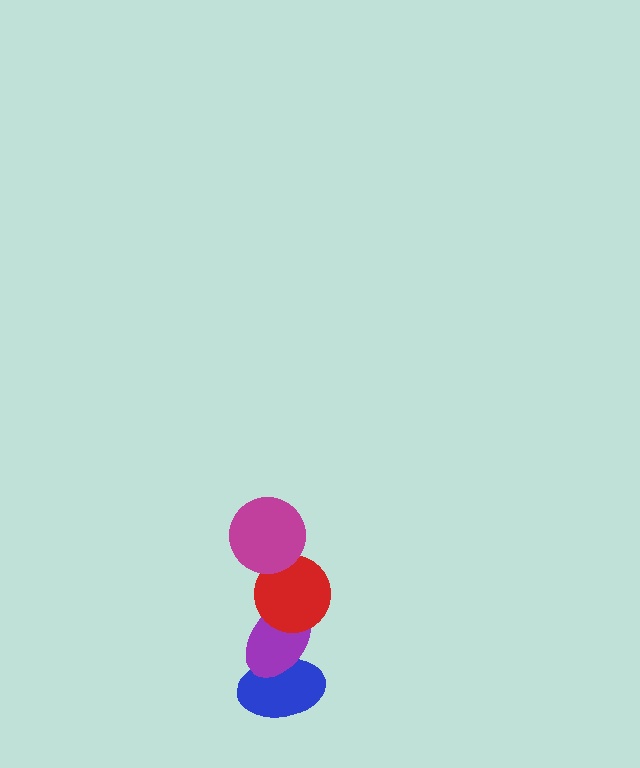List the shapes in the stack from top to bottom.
From top to bottom: the magenta circle, the red circle, the purple ellipse, the blue ellipse.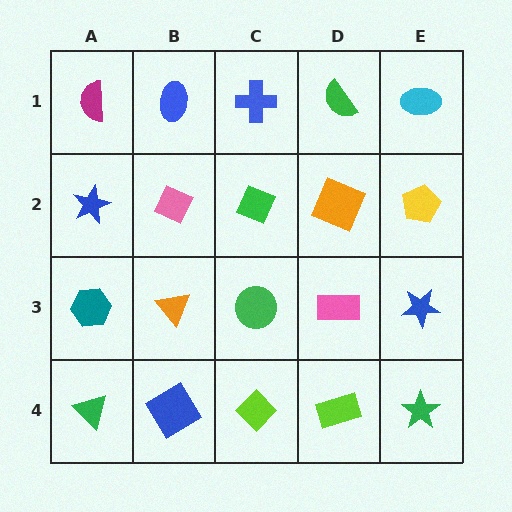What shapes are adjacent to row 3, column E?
A yellow pentagon (row 2, column E), a green star (row 4, column E), a pink rectangle (row 3, column D).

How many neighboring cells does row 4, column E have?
2.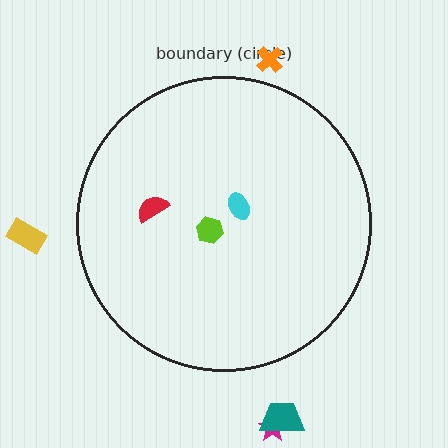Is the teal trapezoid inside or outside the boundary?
Outside.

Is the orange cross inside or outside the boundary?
Outside.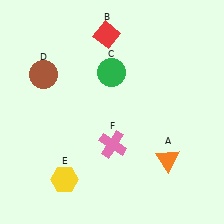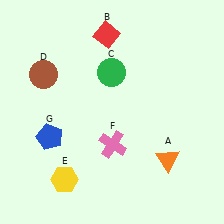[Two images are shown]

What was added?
A blue pentagon (G) was added in Image 2.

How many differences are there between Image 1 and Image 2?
There is 1 difference between the two images.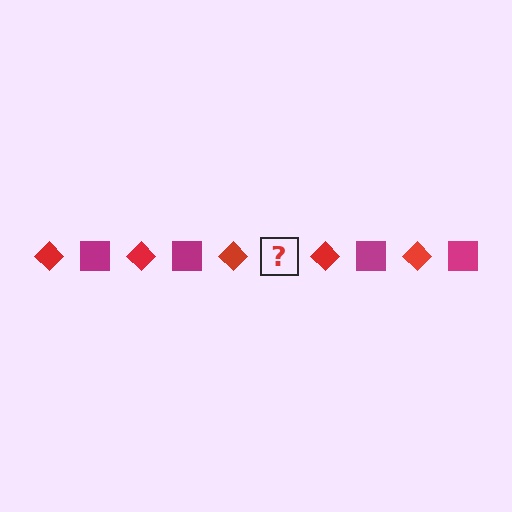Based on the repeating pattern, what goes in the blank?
The blank should be a magenta square.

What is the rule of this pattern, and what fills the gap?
The rule is that the pattern alternates between red diamond and magenta square. The gap should be filled with a magenta square.